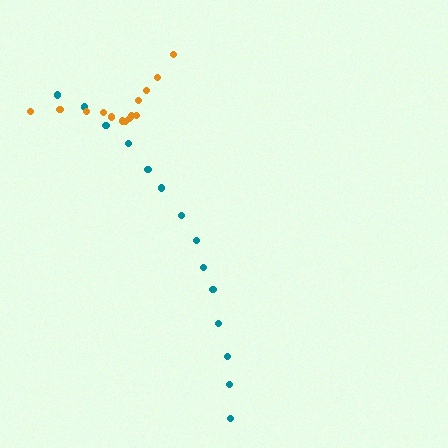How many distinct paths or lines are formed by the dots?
There are 2 distinct paths.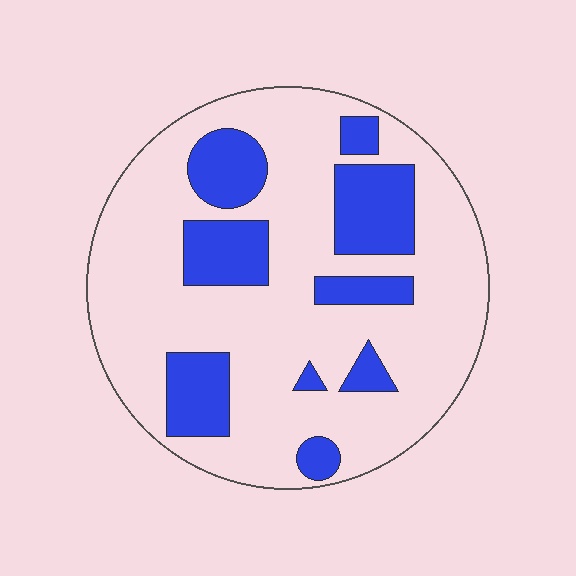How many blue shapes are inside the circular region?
9.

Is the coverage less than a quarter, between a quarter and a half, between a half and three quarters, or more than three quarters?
Less than a quarter.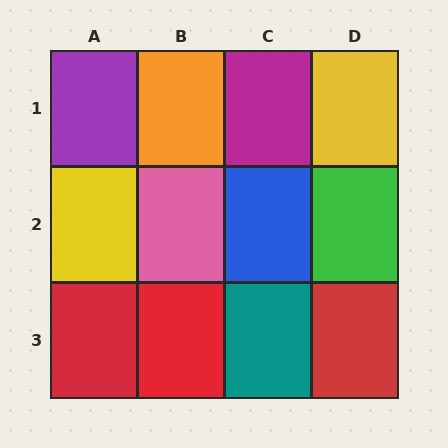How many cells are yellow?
2 cells are yellow.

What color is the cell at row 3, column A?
Red.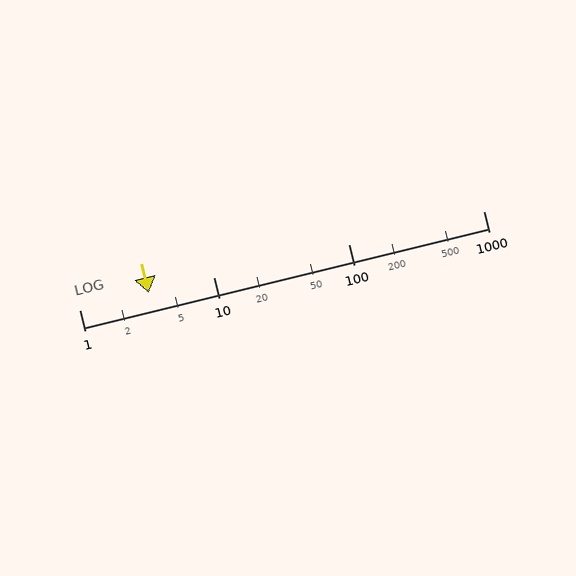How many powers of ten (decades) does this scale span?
The scale spans 3 decades, from 1 to 1000.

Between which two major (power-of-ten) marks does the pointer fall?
The pointer is between 1 and 10.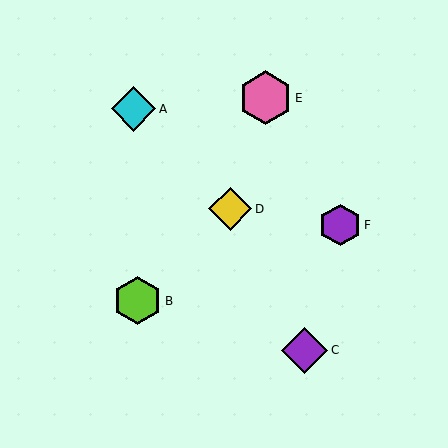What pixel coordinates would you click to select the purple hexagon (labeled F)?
Click at (340, 225) to select the purple hexagon F.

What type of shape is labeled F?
Shape F is a purple hexagon.